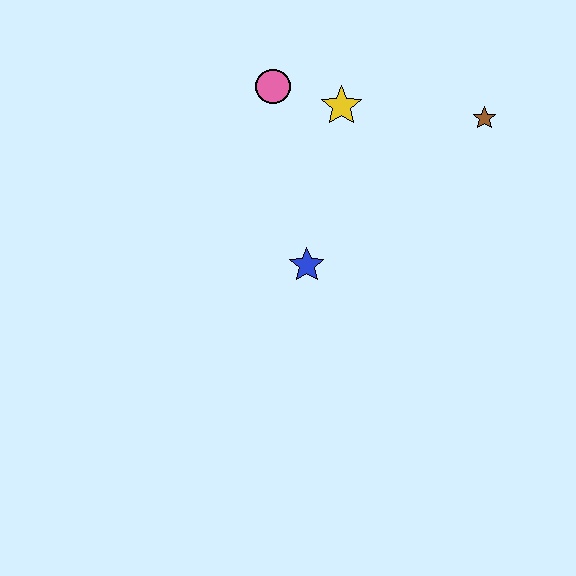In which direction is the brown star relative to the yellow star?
The brown star is to the right of the yellow star.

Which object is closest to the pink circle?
The yellow star is closest to the pink circle.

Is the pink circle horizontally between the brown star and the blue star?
No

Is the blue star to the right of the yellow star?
No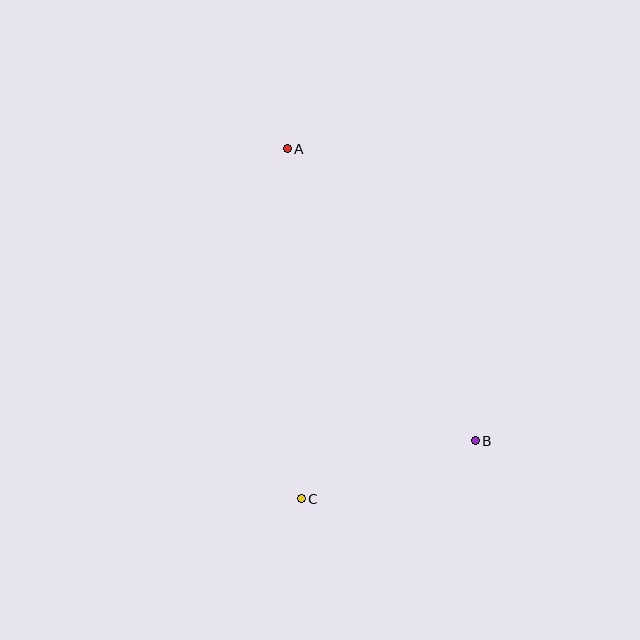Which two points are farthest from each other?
Points A and C are farthest from each other.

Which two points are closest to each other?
Points B and C are closest to each other.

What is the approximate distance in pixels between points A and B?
The distance between A and B is approximately 347 pixels.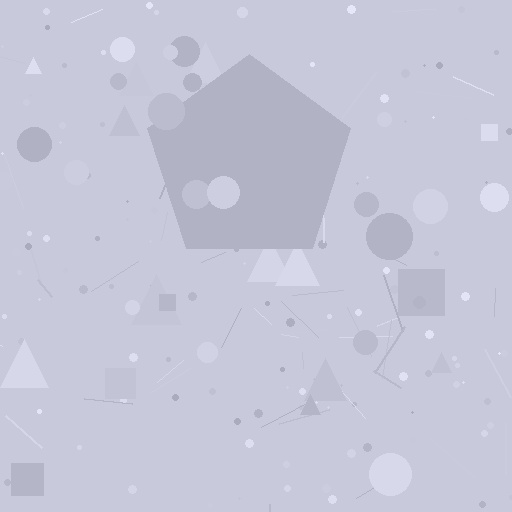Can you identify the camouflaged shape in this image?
The camouflaged shape is a pentagon.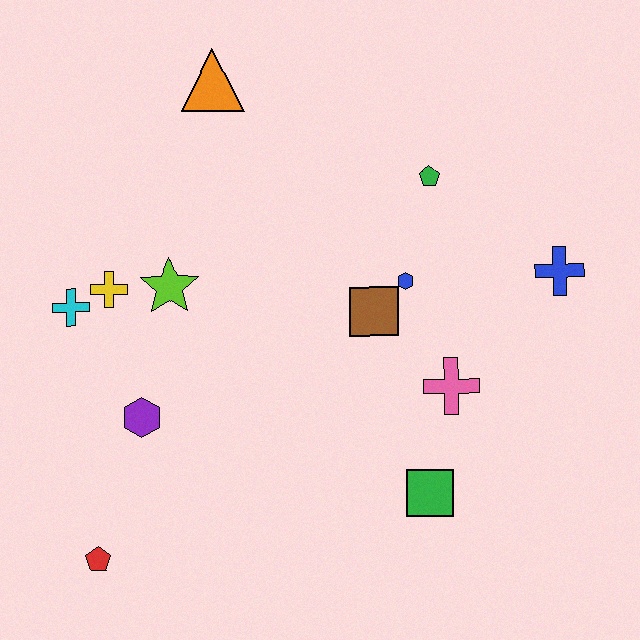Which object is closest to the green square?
The pink cross is closest to the green square.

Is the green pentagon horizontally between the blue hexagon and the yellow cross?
No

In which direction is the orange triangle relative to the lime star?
The orange triangle is above the lime star.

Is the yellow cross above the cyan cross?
Yes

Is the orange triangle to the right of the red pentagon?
Yes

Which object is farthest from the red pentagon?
The blue cross is farthest from the red pentagon.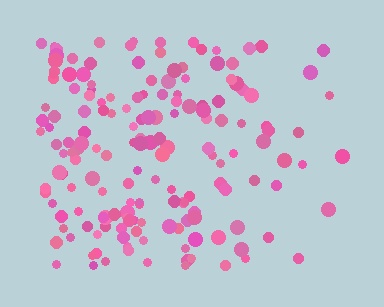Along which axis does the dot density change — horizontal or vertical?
Horizontal.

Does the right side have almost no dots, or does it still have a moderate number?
Still a moderate number, just noticeably fewer than the left.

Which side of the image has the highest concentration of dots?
The left.